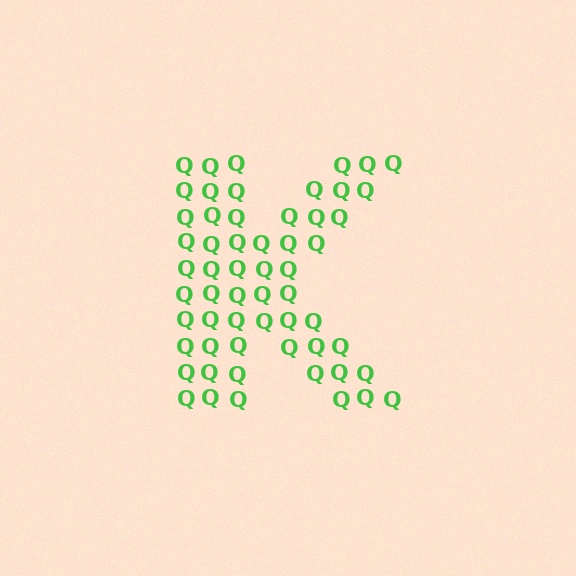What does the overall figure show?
The overall figure shows the letter K.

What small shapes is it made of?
It is made of small letter Q's.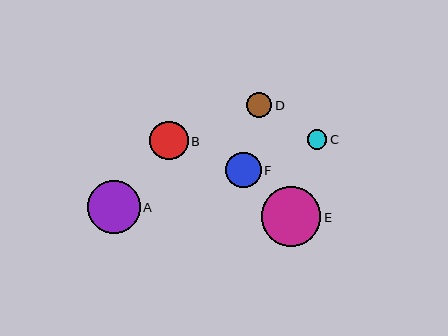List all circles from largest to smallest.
From largest to smallest: E, A, B, F, D, C.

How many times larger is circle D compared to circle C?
Circle D is approximately 1.3 times the size of circle C.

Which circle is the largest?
Circle E is the largest with a size of approximately 60 pixels.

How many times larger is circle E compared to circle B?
Circle E is approximately 1.6 times the size of circle B.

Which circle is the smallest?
Circle C is the smallest with a size of approximately 20 pixels.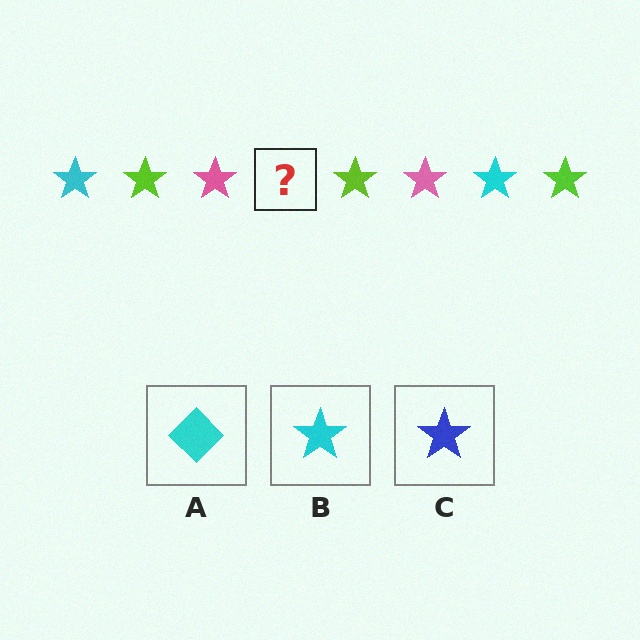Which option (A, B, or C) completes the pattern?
B.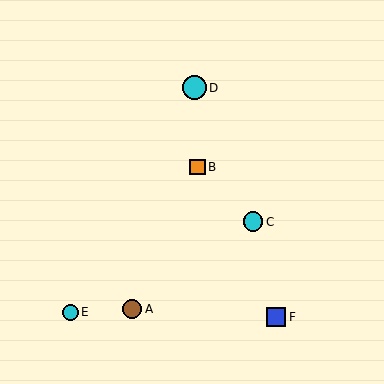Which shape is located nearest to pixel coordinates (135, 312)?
The brown circle (labeled A) at (132, 309) is nearest to that location.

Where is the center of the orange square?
The center of the orange square is at (198, 167).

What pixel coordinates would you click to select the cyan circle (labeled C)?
Click at (253, 222) to select the cyan circle C.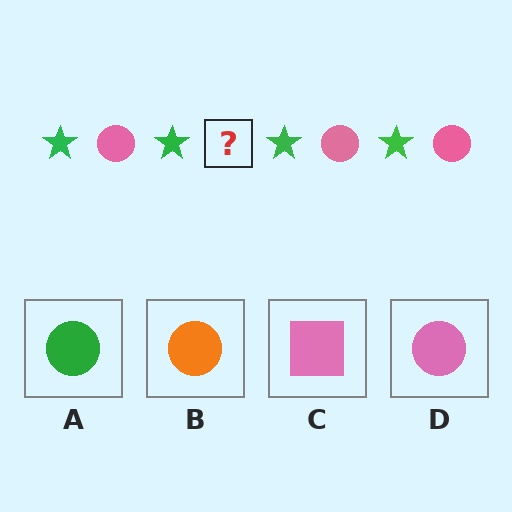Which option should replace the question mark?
Option D.